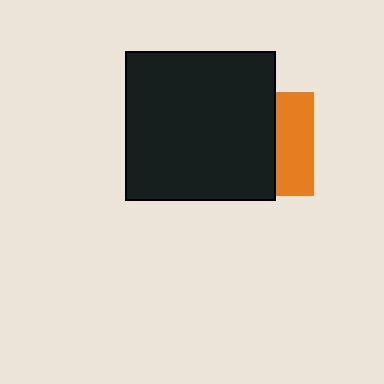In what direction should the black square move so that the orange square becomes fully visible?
The black square should move left. That is the shortest direction to clear the overlap and leave the orange square fully visible.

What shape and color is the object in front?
The object in front is a black square.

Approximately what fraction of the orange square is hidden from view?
Roughly 63% of the orange square is hidden behind the black square.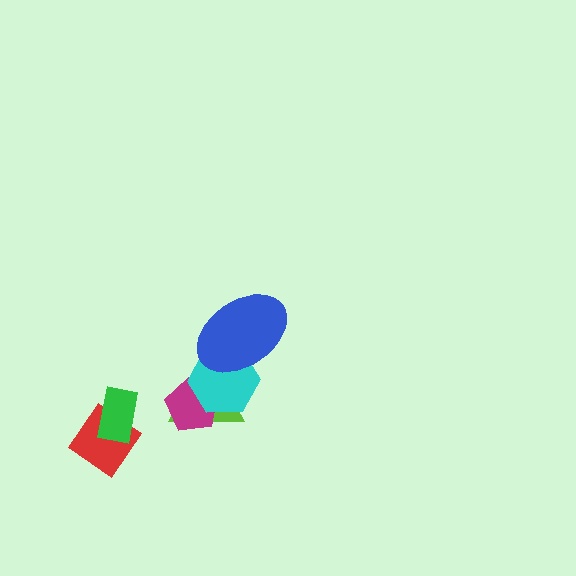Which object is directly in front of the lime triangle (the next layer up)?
The magenta pentagon is directly in front of the lime triangle.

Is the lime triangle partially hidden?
Yes, it is partially covered by another shape.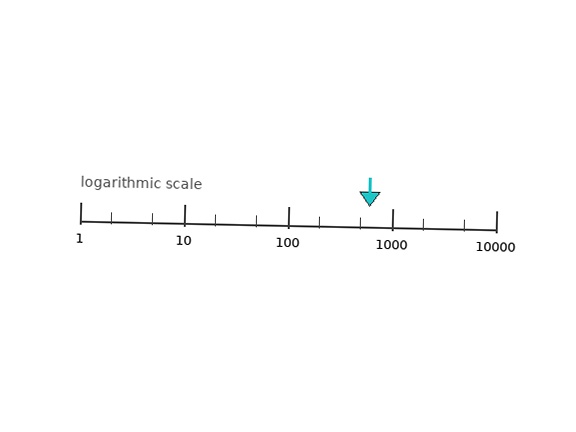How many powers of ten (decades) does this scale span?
The scale spans 4 decades, from 1 to 10000.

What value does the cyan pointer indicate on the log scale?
The pointer indicates approximately 610.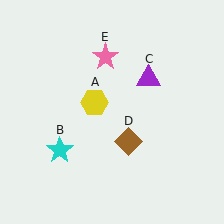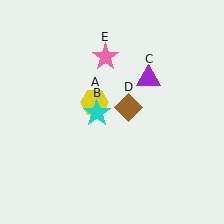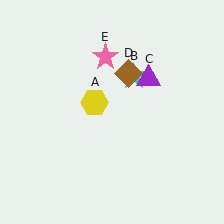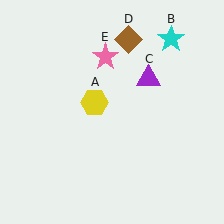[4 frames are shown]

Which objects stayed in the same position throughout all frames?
Yellow hexagon (object A) and purple triangle (object C) and pink star (object E) remained stationary.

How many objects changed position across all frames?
2 objects changed position: cyan star (object B), brown diamond (object D).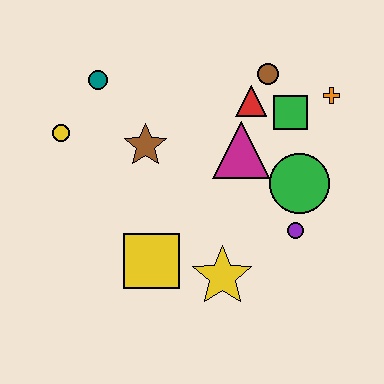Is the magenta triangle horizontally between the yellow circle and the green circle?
Yes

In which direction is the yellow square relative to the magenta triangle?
The yellow square is below the magenta triangle.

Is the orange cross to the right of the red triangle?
Yes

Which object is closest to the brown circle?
The red triangle is closest to the brown circle.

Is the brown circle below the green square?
No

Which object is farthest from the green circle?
The yellow circle is farthest from the green circle.